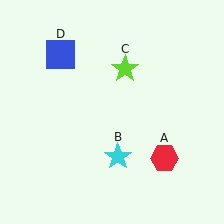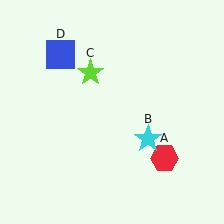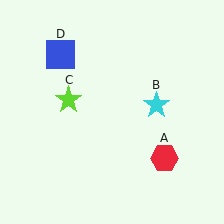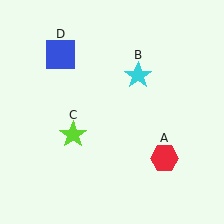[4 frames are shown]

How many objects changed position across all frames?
2 objects changed position: cyan star (object B), lime star (object C).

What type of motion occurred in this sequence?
The cyan star (object B), lime star (object C) rotated counterclockwise around the center of the scene.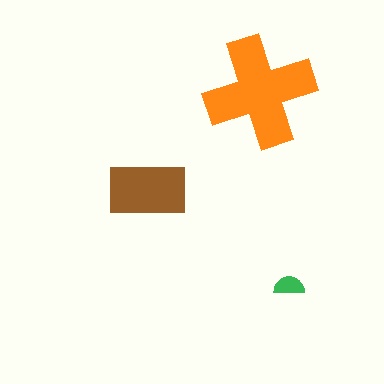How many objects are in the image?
There are 3 objects in the image.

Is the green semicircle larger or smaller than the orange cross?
Smaller.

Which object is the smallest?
The green semicircle.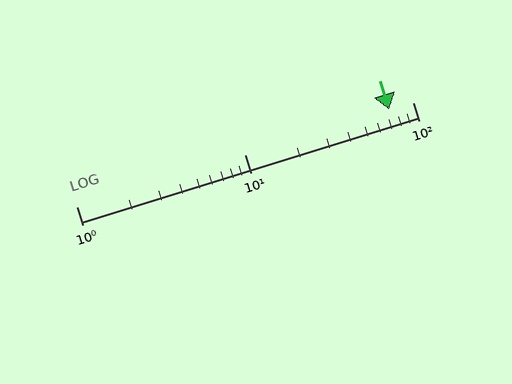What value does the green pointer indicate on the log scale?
The pointer indicates approximately 73.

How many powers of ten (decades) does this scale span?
The scale spans 2 decades, from 1 to 100.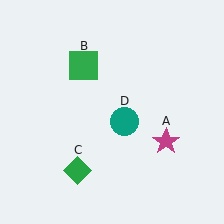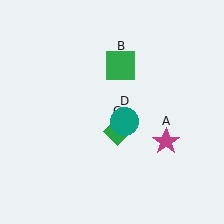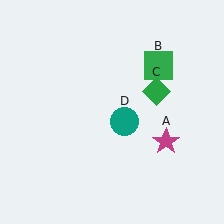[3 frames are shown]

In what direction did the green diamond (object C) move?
The green diamond (object C) moved up and to the right.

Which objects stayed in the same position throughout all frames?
Magenta star (object A) and teal circle (object D) remained stationary.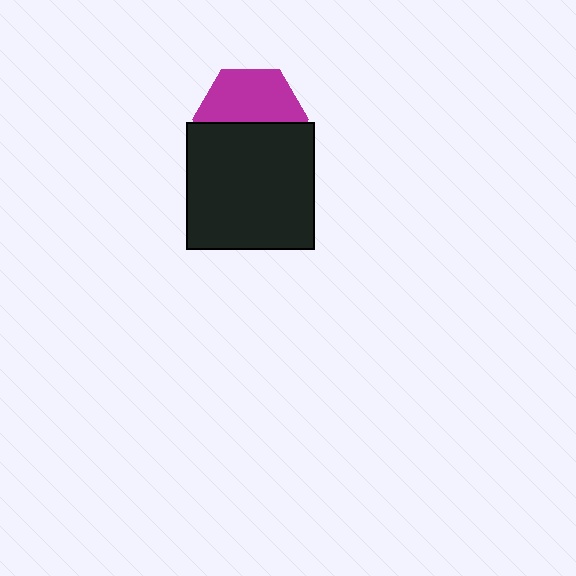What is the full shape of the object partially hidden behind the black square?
The partially hidden object is a magenta hexagon.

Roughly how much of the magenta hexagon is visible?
About half of it is visible (roughly 53%).